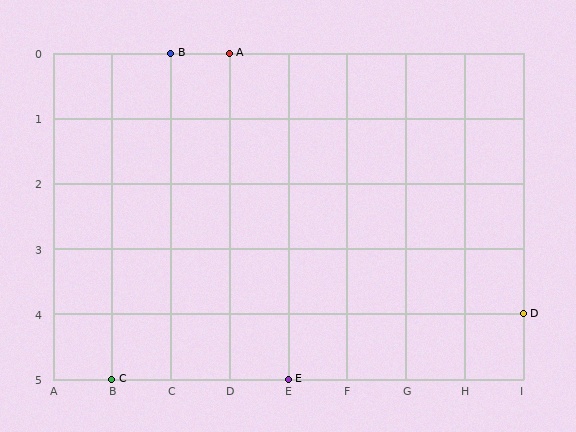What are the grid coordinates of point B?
Point B is at grid coordinates (C, 0).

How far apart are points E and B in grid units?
Points E and B are 2 columns and 5 rows apart (about 5.4 grid units diagonally).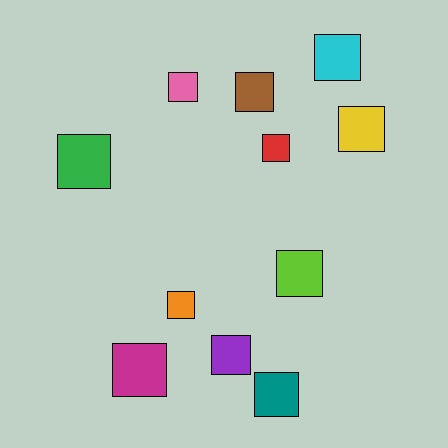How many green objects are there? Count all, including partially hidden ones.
There is 1 green object.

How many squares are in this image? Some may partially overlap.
There are 11 squares.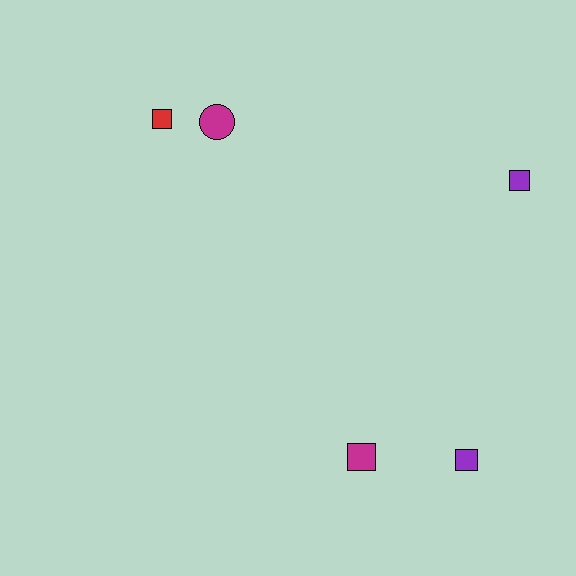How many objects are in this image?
There are 5 objects.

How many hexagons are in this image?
There are no hexagons.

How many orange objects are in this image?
There are no orange objects.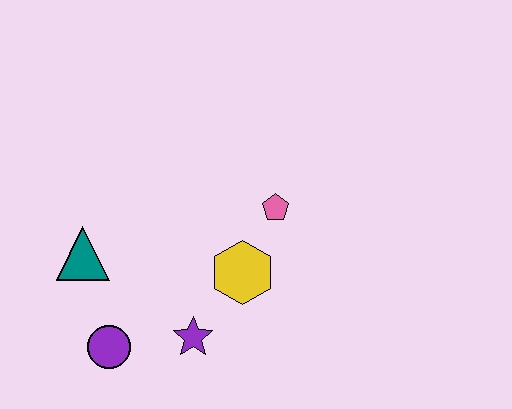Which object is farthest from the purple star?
The pink pentagon is farthest from the purple star.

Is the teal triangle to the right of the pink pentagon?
No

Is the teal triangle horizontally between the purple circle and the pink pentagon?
No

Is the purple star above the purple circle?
Yes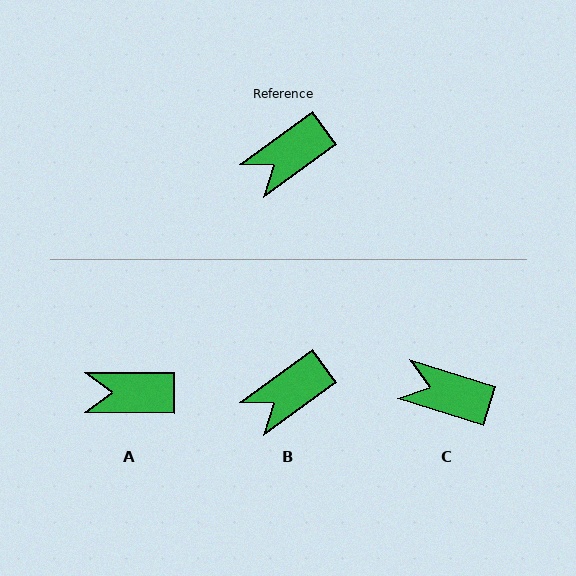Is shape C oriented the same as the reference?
No, it is off by about 54 degrees.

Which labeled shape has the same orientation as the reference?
B.